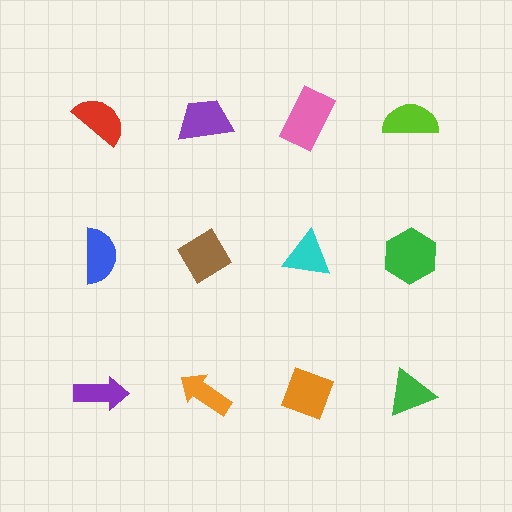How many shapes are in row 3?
4 shapes.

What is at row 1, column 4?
A lime semicircle.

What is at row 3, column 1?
A purple arrow.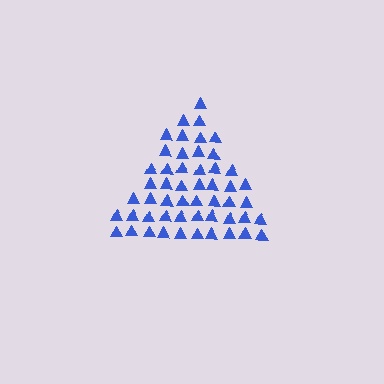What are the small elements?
The small elements are triangles.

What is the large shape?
The large shape is a triangle.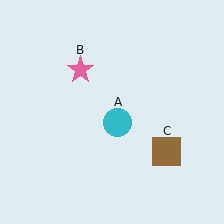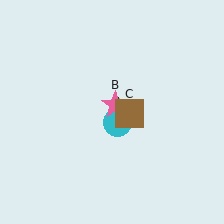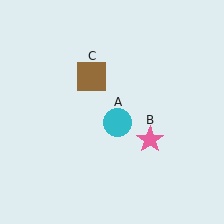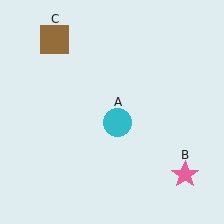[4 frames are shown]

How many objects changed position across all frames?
2 objects changed position: pink star (object B), brown square (object C).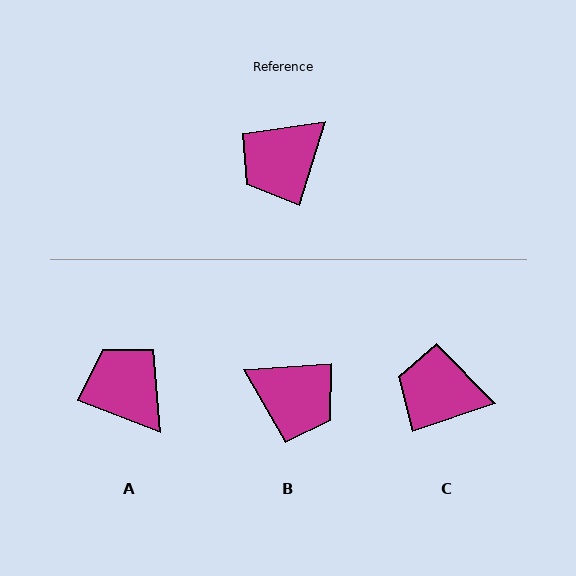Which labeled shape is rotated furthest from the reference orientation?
B, about 111 degrees away.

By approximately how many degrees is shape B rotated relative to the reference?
Approximately 111 degrees counter-clockwise.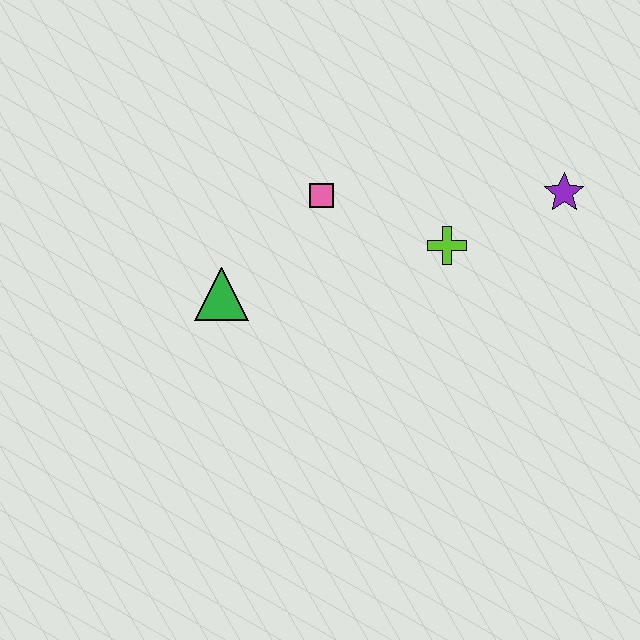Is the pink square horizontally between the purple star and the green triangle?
Yes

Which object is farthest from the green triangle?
The purple star is farthest from the green triangle.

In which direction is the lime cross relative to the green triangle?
The lime cross is to the right of the green triangle.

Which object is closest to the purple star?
The lime cross is closest to the purple star.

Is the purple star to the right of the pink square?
Yes